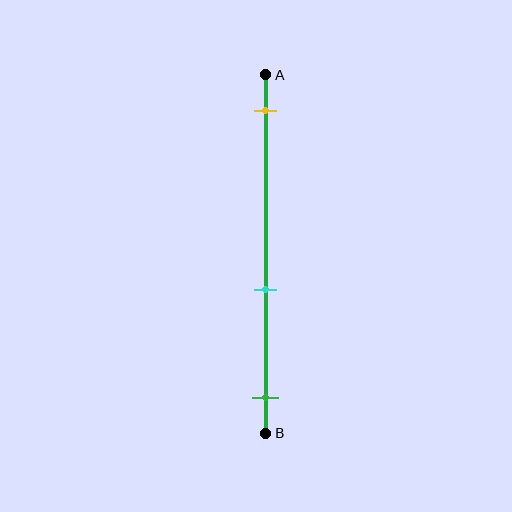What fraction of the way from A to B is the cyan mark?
The cyan mark is approximately 60% (0.6) of the way from A to B.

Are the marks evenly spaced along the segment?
No, the marks are not evenly spaced.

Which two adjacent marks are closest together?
The cyan and green marks are the closest adjacent pair.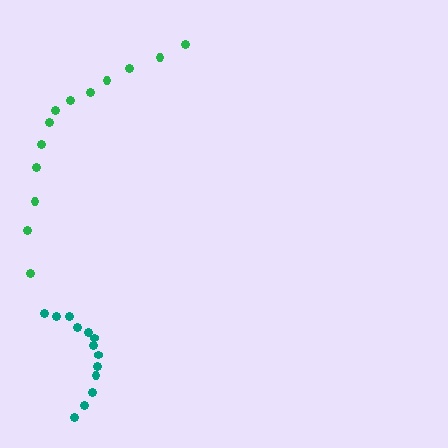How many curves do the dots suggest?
There are 2 distinct paths.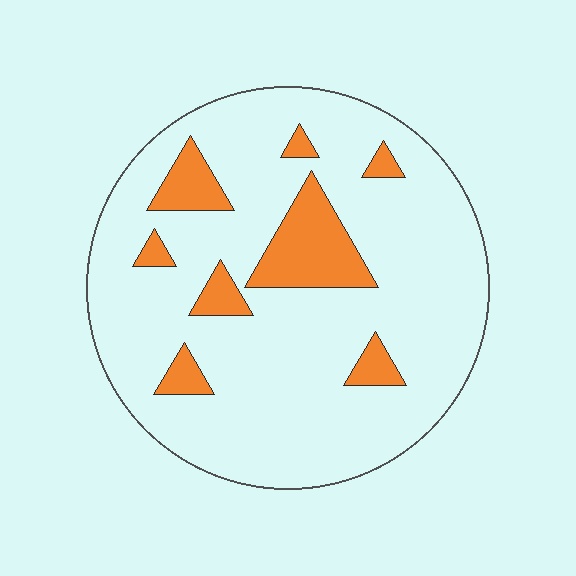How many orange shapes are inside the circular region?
8.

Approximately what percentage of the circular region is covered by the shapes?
Approximately 15%.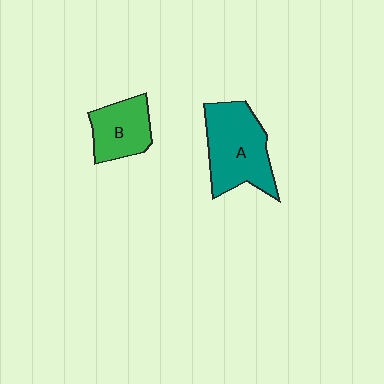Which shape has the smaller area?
Shape B (green).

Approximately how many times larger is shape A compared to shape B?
Approximately 1.6 times.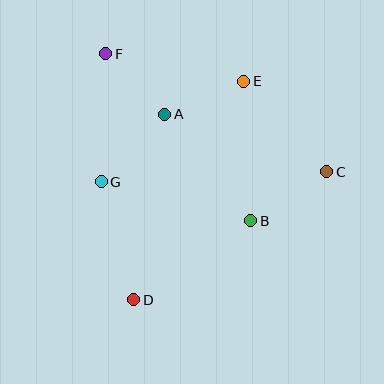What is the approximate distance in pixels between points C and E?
The distance between C and E is approximately 122 pixels.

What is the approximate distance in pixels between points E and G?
The distance between E and G is approximately 174 pixels.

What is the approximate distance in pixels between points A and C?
The distance between A and C is approximately 172 pixels.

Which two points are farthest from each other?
Points C and F are farthest from each other.